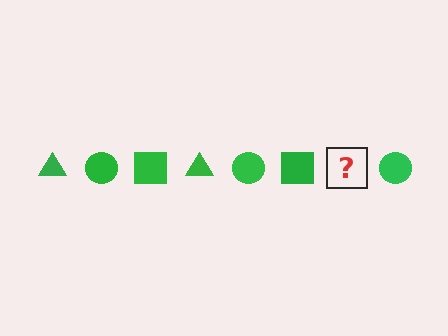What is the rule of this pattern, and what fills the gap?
The rule is that the pattern cycles through triangle, circle, square shapes in green. The gap should be filled with a green triangle.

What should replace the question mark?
The question mark should be replaced with a green triangle.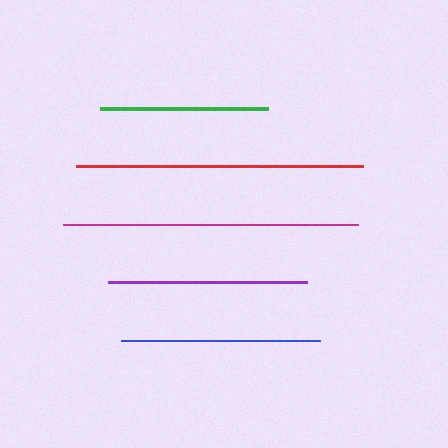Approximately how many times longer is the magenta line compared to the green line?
The magenta line is approximately 1.7 times the length of the green line.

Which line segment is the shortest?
The green line is the shortest at approximately 169 pixels.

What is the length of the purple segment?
The purple segment is approximately 198 pixels long.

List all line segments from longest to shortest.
From longest to shortest: magenta, red, blue, purple, green.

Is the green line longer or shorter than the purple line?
The purple line is longer than the green line.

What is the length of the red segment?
The red segment is approximately 286 pixels long.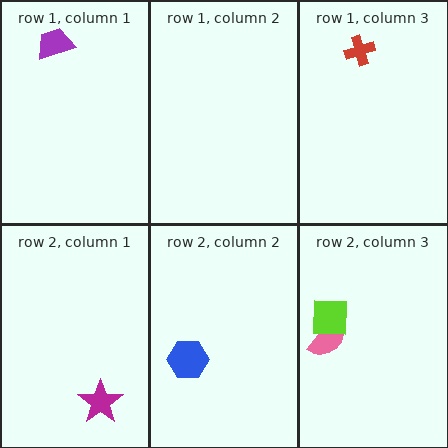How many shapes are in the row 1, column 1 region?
1.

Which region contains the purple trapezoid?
The row 1, column 1 region.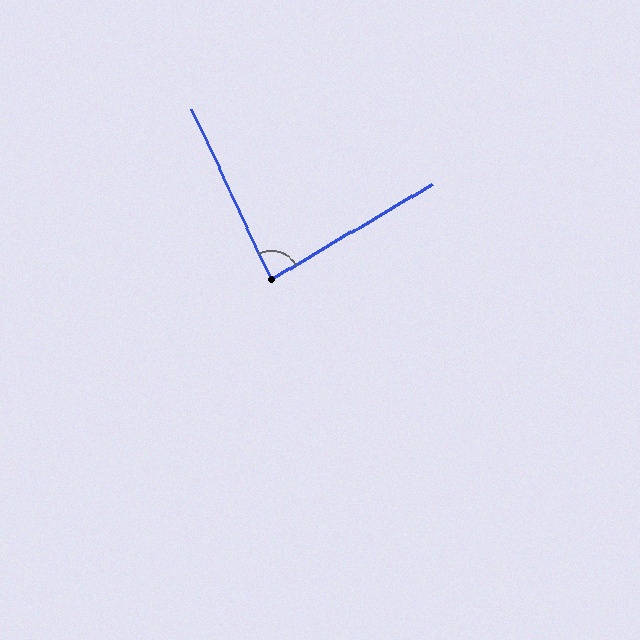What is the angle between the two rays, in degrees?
Approximately 84 degrees.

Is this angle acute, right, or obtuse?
It is acute.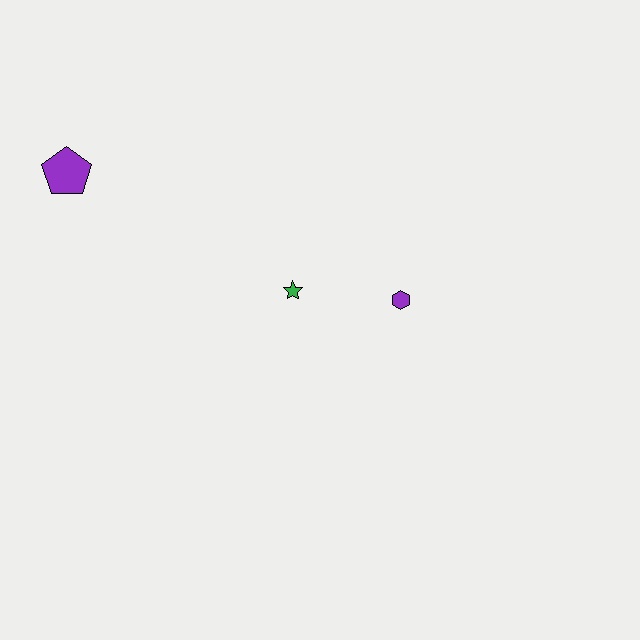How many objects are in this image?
There are 3 objects.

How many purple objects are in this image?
There are 2 purple objects.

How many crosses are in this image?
There are no crosses.